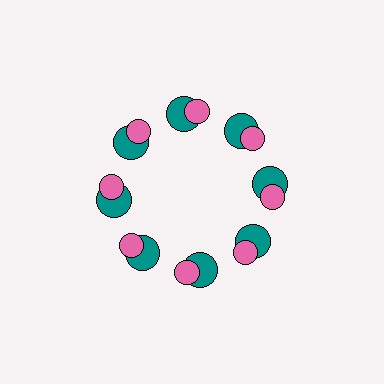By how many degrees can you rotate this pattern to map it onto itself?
The pattern maps onto itself every 45 degrees of rotation.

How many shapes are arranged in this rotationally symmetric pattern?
There are 16 shapes, arranged in 8 groups of 2.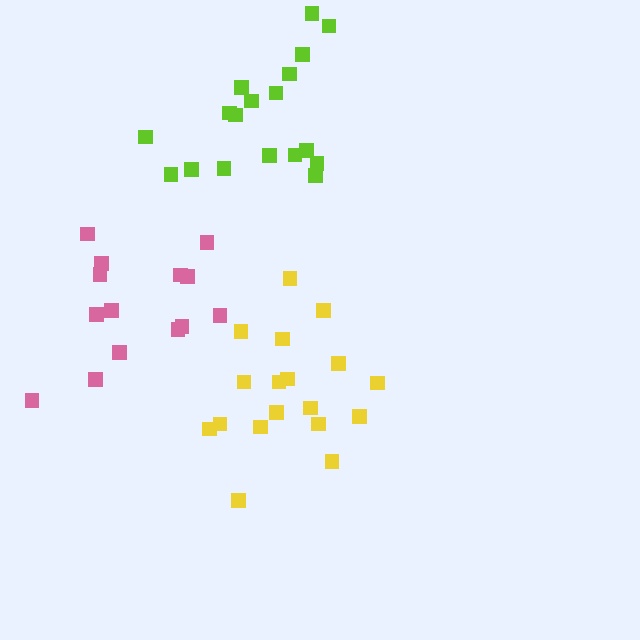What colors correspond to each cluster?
The clusters are colored: yellow, pink, lime.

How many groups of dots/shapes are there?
There are 3 groups.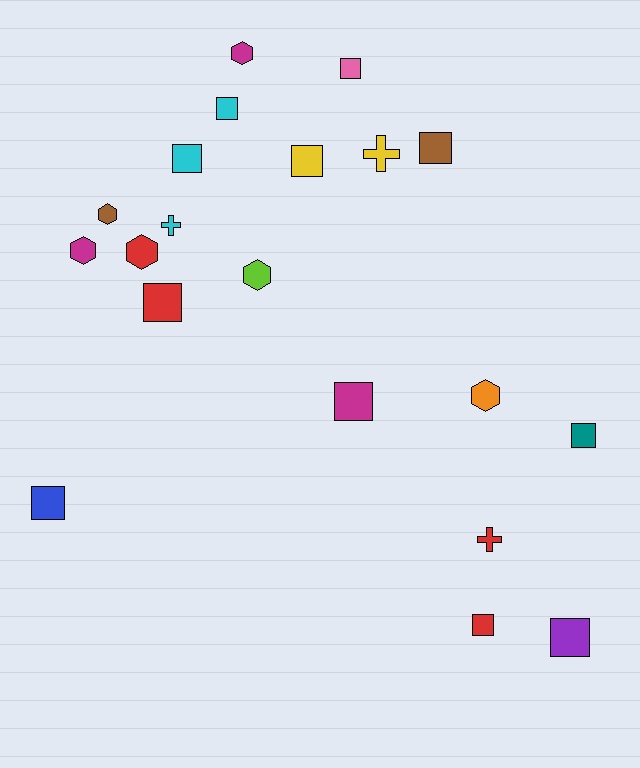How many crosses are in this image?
There are 3 crosses.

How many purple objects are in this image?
There is 1 purple object.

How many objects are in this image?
There are 20 objects.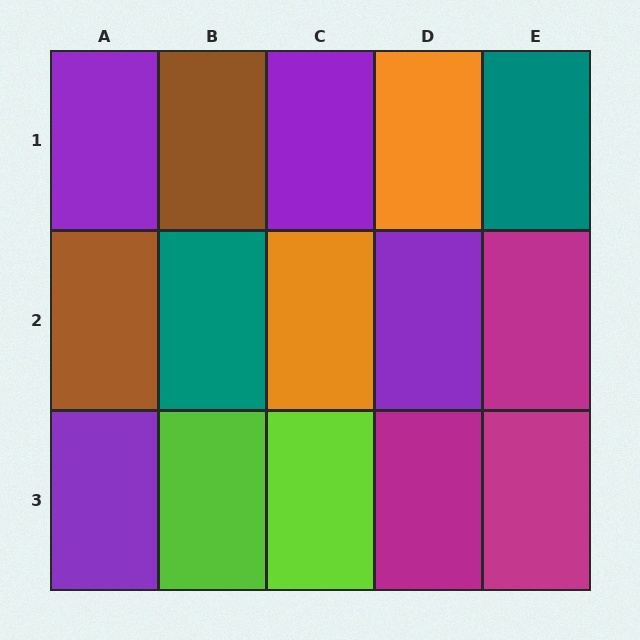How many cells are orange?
2 cells are orange.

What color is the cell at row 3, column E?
Magenta.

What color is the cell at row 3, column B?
Lime.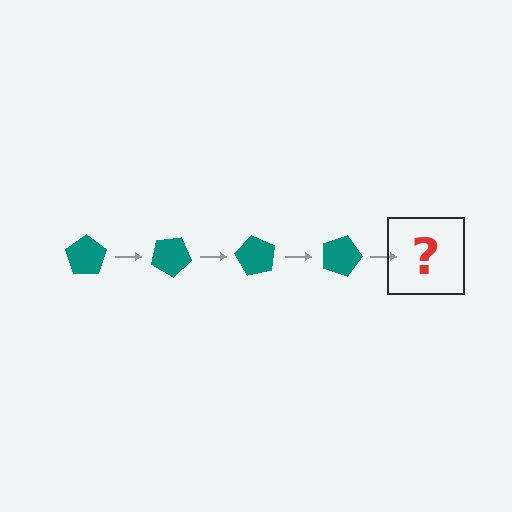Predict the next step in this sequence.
The next step is a teal pentagon rotated 120 degrees.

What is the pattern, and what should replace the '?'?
The pattern is that the pentagon rotates 30 degrees each step. The '?' should be a teal pentagon rotated 120 degrees.